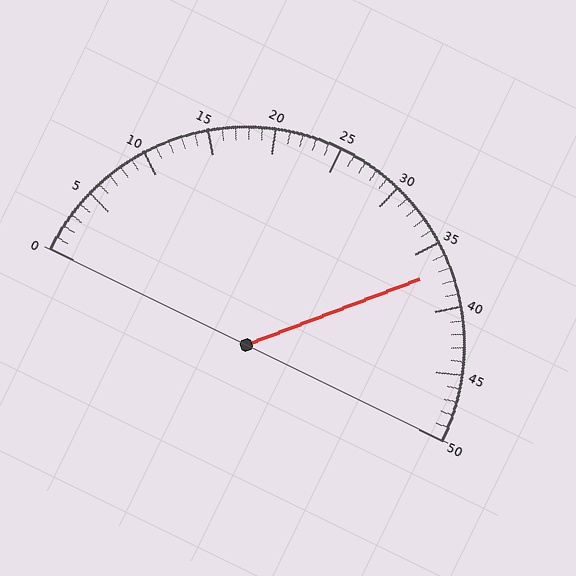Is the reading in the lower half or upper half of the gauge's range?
The reading is in the upper half of the range (0 to 50).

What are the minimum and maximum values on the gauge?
The gauge ranges from 0 to 50.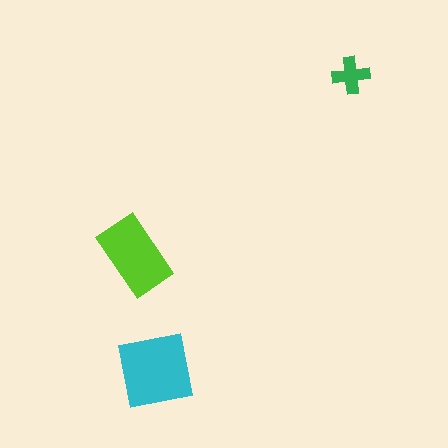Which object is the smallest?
The green cross.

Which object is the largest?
The cyan square.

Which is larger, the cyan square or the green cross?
The cyan square.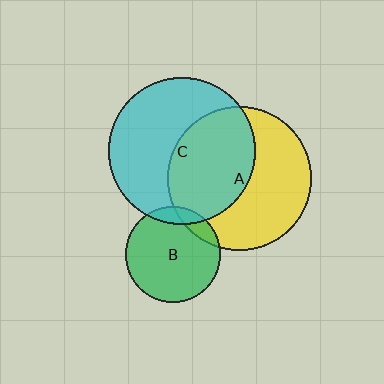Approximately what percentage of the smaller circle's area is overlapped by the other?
Approximately 10%.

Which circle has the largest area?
Circle C (cyan).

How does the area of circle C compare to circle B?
Approximately 2.4 times.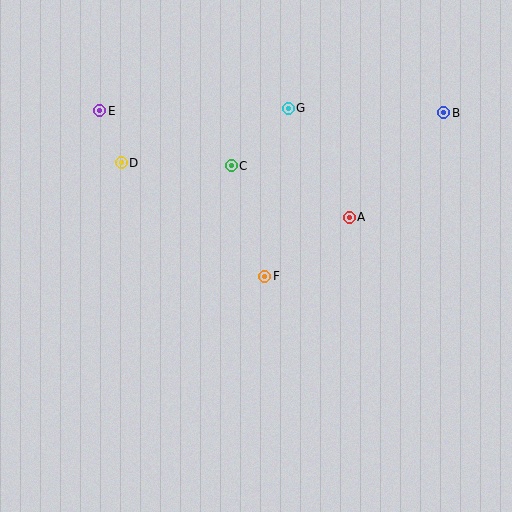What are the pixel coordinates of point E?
Point E is at (100, 111).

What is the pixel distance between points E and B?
The distance between E and B is 344 pixels.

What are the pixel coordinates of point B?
Point B is at (444, 113).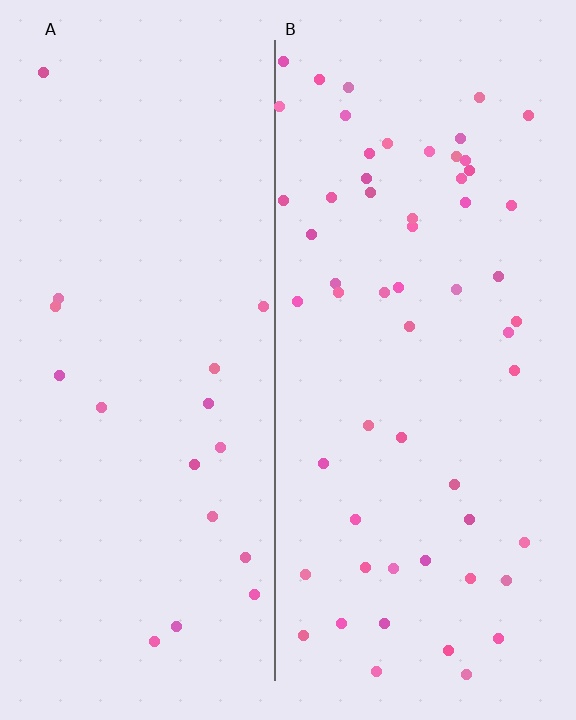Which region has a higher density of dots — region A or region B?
B (the right).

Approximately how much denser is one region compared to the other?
Approximately 3.3× — region B over region A.